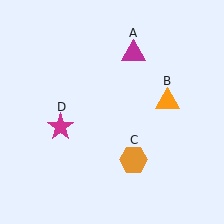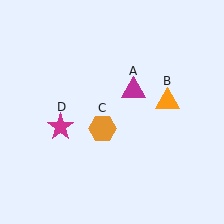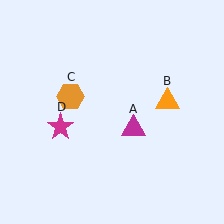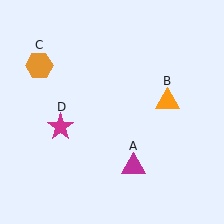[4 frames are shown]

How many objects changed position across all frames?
2 objects changed position: magenta triangle (object A), orange hexagon (object C).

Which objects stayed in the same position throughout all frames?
Orange triangle (object B) and magenta star (object D) remained stationary.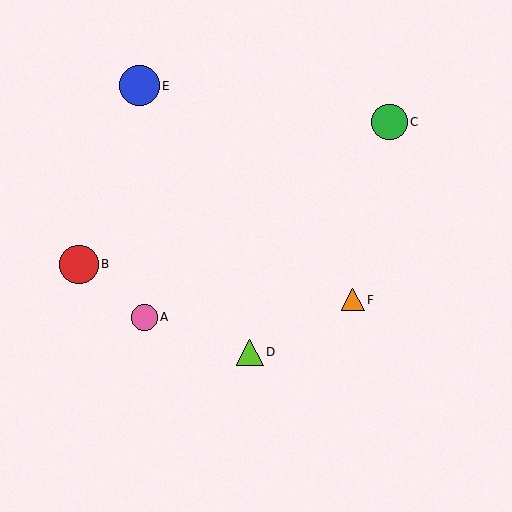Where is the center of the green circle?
The center of the green circle is at (389, 122).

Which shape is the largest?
The blue circle (labeled E) is the largest.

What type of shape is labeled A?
Shape A is a pink circle.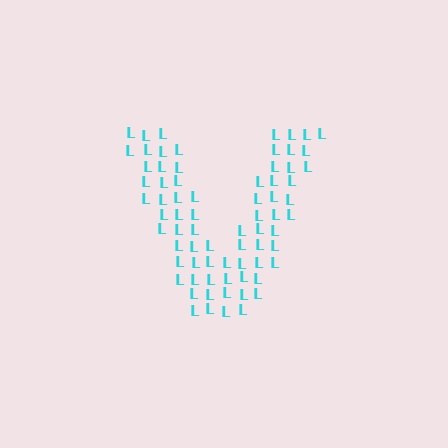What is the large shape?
The large shape is the letter V.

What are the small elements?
The small elements are letter L's.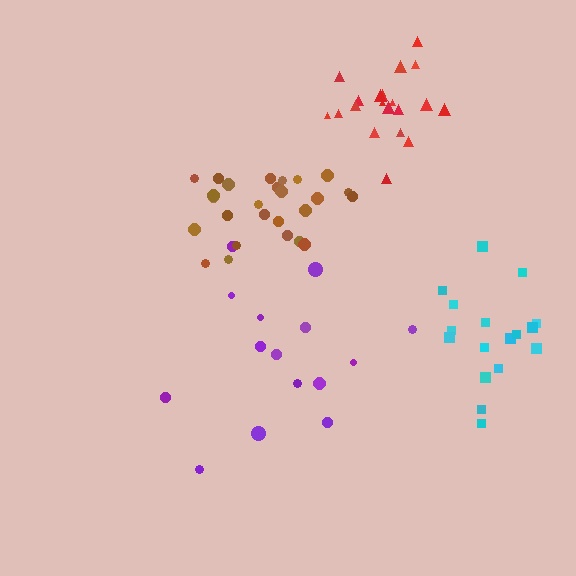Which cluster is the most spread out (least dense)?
Purple.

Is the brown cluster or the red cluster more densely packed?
Red.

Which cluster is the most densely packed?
Red.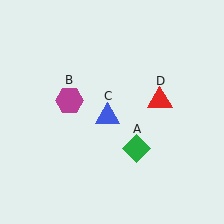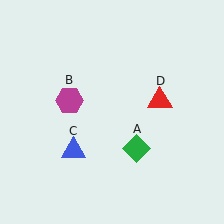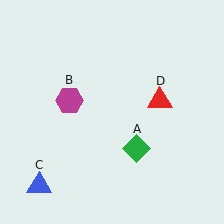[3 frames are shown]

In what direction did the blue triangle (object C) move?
The blue triangle (object C) moved down and to the left.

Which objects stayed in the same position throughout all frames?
Green diamond (object A) and magenta hexagon (object B) and red triangle (object D) remained stationary.